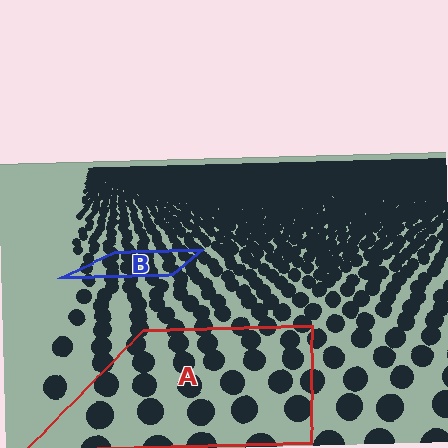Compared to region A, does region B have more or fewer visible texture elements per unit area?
Region B has more texture elements per unit area — they are packed more densely because it is farther away.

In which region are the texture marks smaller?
The texture marks are smaller in region B, because it is farther away.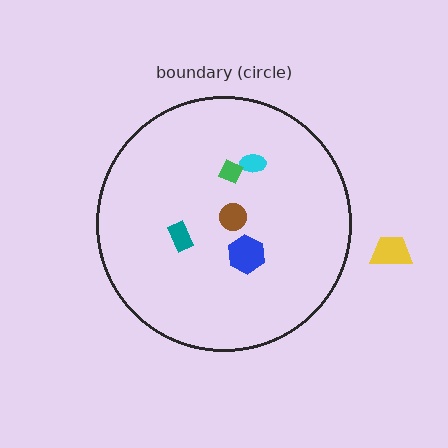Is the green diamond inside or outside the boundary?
Inside.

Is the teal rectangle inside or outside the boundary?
Inside.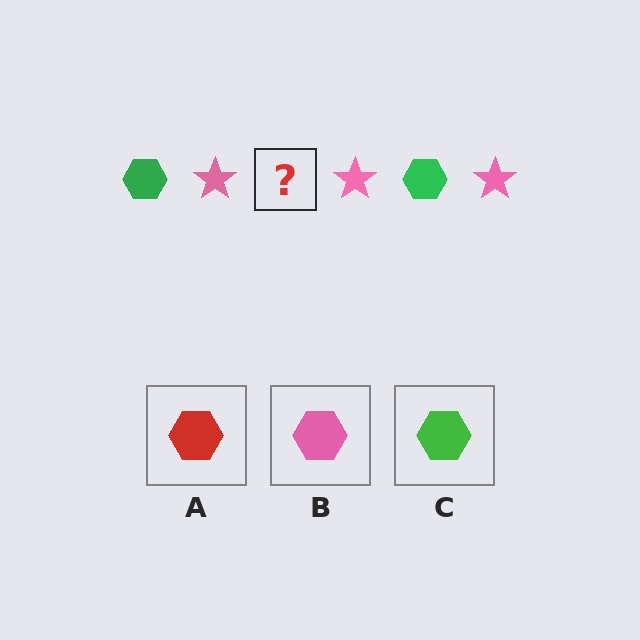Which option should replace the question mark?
Option C.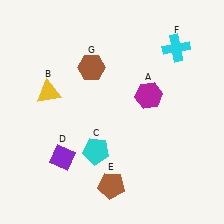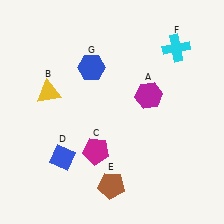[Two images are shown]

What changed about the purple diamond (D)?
In Image 1, D is purple. In Image 2, it changed to blue.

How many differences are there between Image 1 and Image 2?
There are 3 differences between the two images.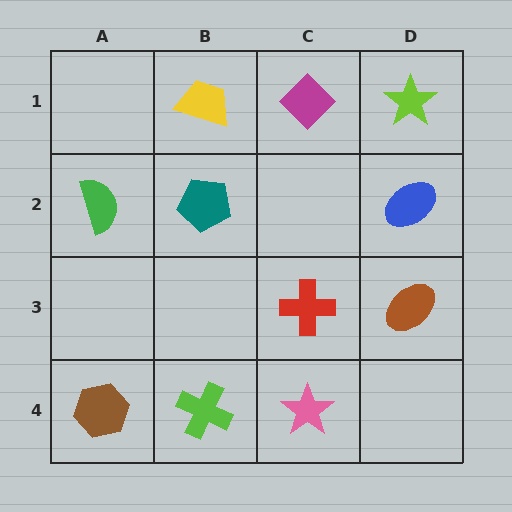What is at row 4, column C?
A pink star.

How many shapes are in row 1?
3 shapes.